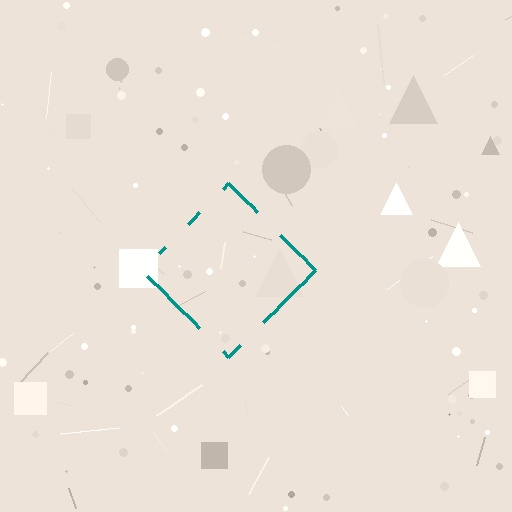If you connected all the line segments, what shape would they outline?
They would outline a diamond.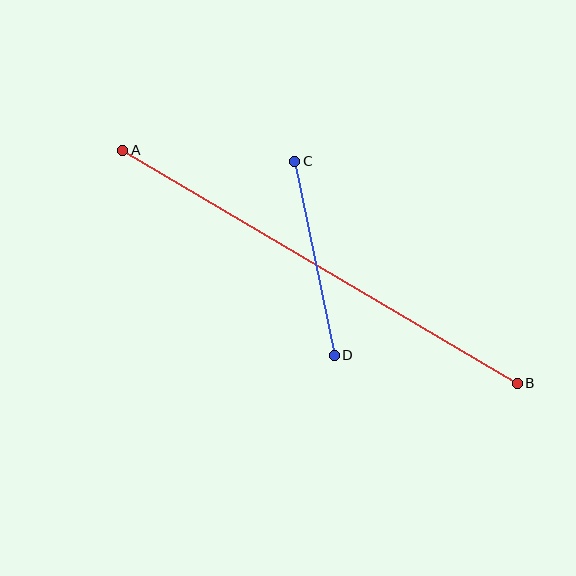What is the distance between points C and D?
The distance is approximately 198 pixels.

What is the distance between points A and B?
The distance is approximately 458 pixels.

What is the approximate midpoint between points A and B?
The midpoint is at approximately (320, 267) pixels.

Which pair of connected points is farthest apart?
Points A and B are farthest apart.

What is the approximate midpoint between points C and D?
The midpoint is at approximately (314, 258) pixels.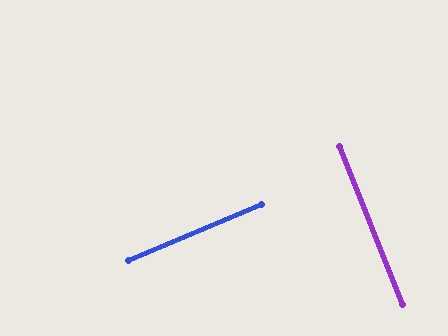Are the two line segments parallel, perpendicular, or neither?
Perpendicular — they meet at approximately 89°.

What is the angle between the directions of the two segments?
Approximately 89 degrees.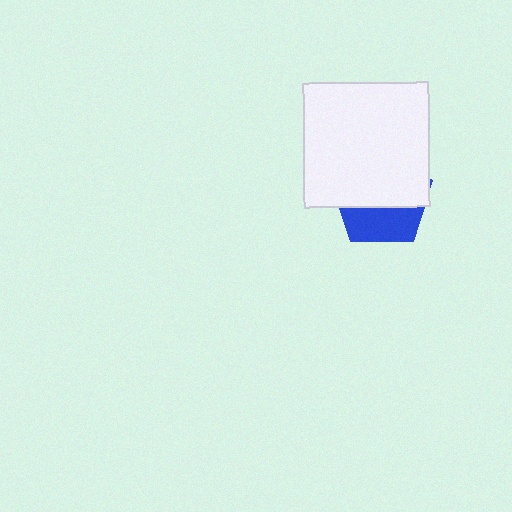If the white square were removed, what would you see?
You would see the complete blue pentagon.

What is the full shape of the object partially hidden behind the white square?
The partially hidden object is a blue pentagon.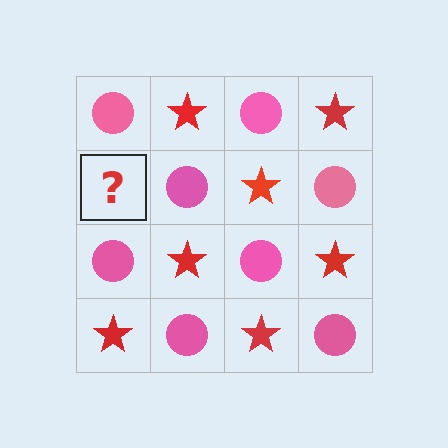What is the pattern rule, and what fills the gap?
The rule is that it alternates pink circle and red star in a checkerboard pattern. The gap should be filled with a red star.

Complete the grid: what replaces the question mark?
The question mark should be replaced with a red star.